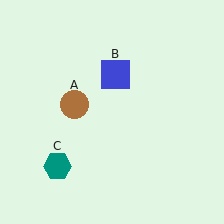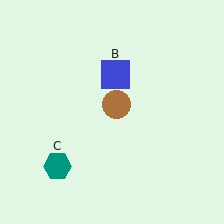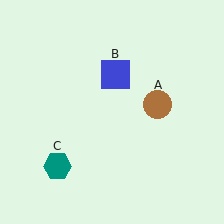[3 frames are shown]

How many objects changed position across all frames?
1 object changed position: brown circle (object A).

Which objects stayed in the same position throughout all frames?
Blue square (object B) and teal hexagon (object C) remained stationary.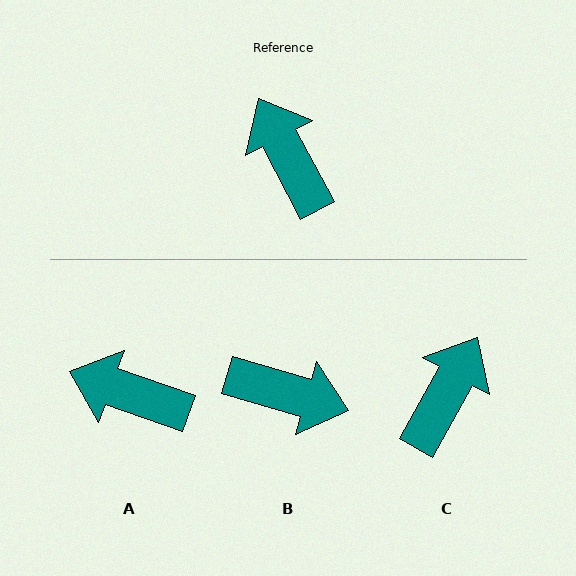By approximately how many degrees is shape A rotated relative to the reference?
Approximately 43 degrees counter-clockwise.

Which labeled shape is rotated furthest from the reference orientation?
B, about 134 degrees away.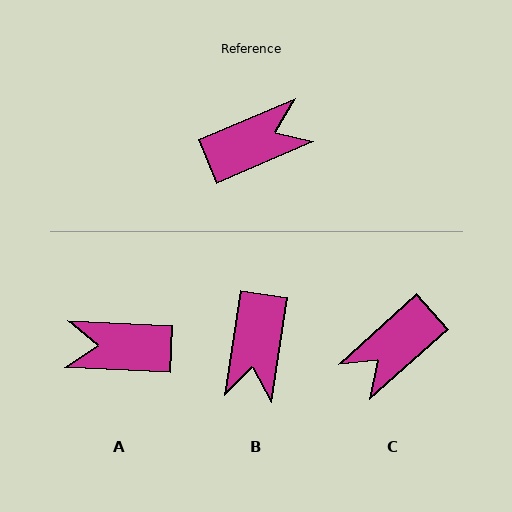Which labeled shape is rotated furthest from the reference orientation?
C, about 161 degrees away.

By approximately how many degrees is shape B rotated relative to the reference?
Approximately 121 degrees clockwise.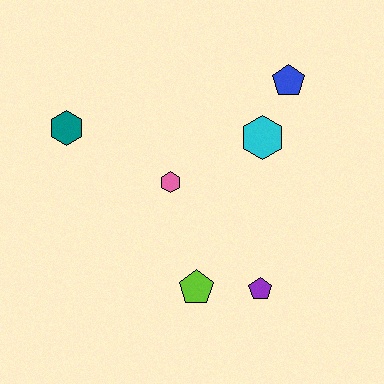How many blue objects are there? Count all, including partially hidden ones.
There is 1 blue object.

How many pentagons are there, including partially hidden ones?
There are 3 pentagons.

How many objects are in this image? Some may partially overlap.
There are 6 objects.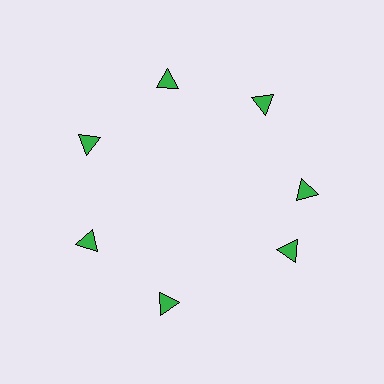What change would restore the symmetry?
The symmetry would be restored by rotating it back into even spacing with its neighbors so that all 7 triangles sit at equal angles and equal distance from the center.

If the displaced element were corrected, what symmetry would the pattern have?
It would have 7-fold rotational symmetry — the pattern would map onto itself every 51 degrees.